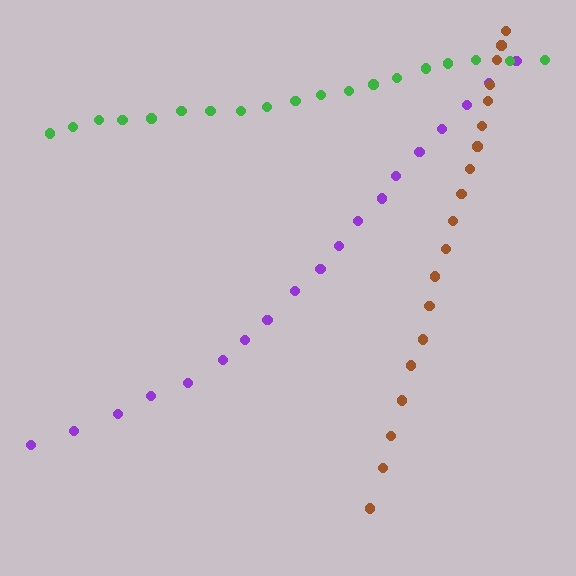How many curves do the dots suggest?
There are 3 distinct paths.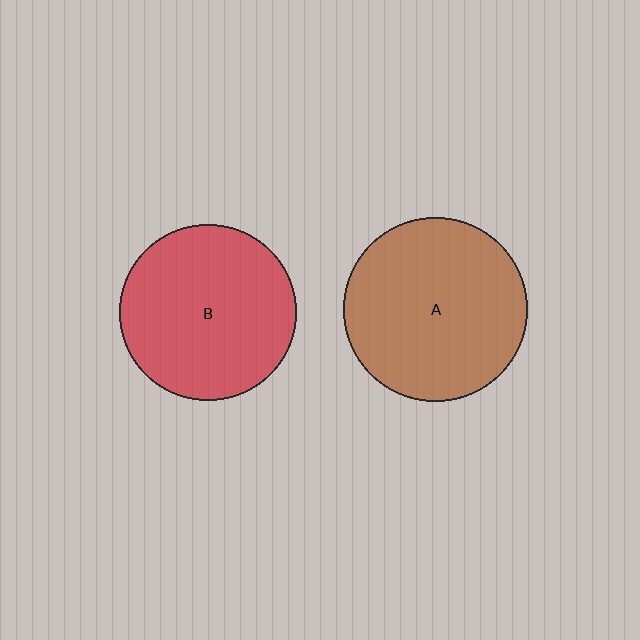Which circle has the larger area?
Circle A (brown).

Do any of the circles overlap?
No, none of the circles overlap.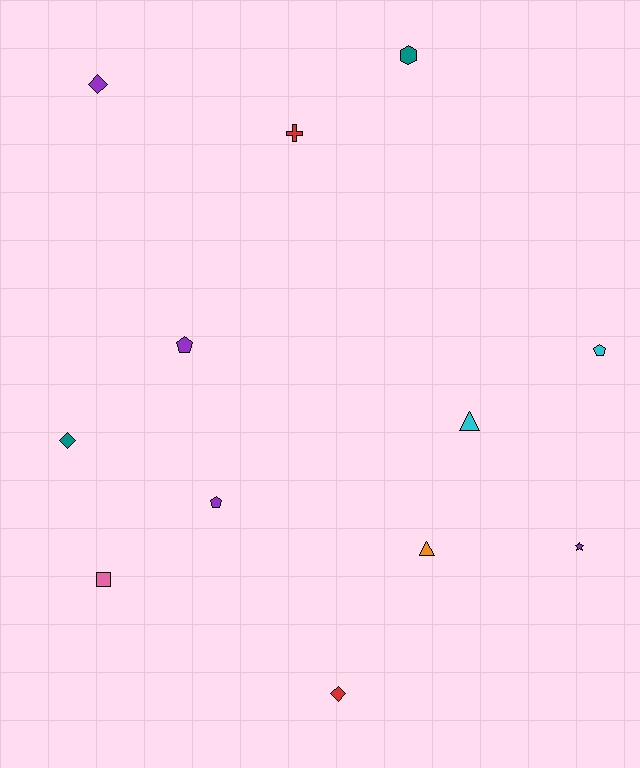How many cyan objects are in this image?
There are 2 cyan objects.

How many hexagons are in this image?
There is 1 hexagon.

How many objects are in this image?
There are 12 objects.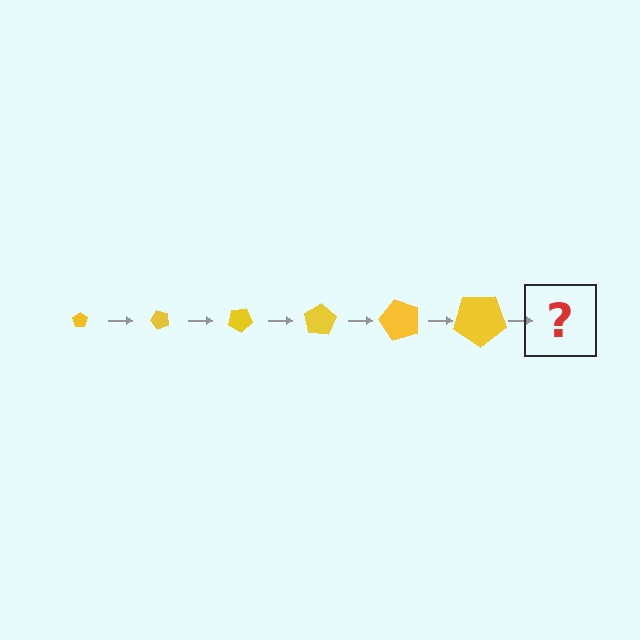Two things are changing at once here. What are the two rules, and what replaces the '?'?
The two rules are that the pentagon grows larger each step and it rotates 50 degrees each step. The '?' should be a pentagon, larger than the previous one and rotated 300 degrees from the start.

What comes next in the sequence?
The next element should be a pentagon, larger than the previous one and rotated 300 degrees from the start.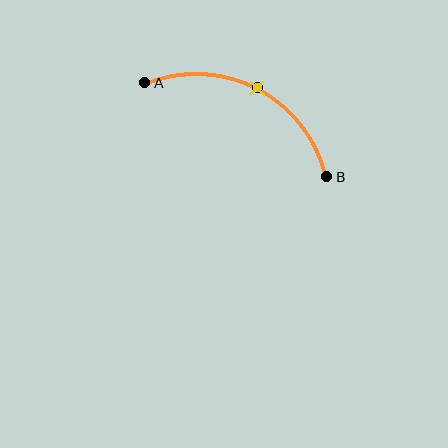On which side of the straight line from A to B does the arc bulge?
The arc bulges above the straight line connecting A and B.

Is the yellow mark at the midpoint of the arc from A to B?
Yes. The yellow mark lies on the arc at equal arc-length from both A and B — it is the arc midpoint.